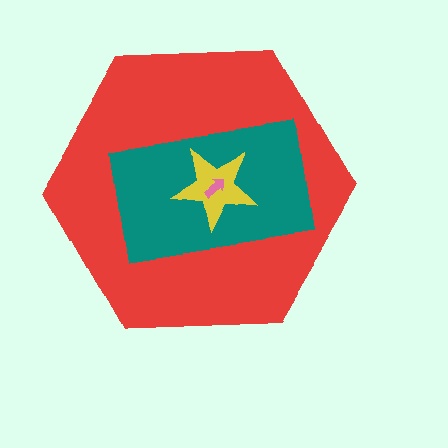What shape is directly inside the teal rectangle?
The yellow star.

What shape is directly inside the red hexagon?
The teal rectangle.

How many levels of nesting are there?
4.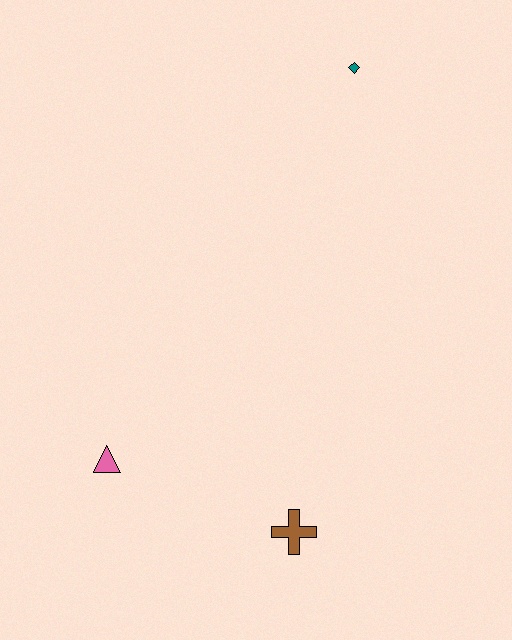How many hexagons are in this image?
There are no hexagons.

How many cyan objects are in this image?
There are no cyan objects.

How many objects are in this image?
There are 3 objects.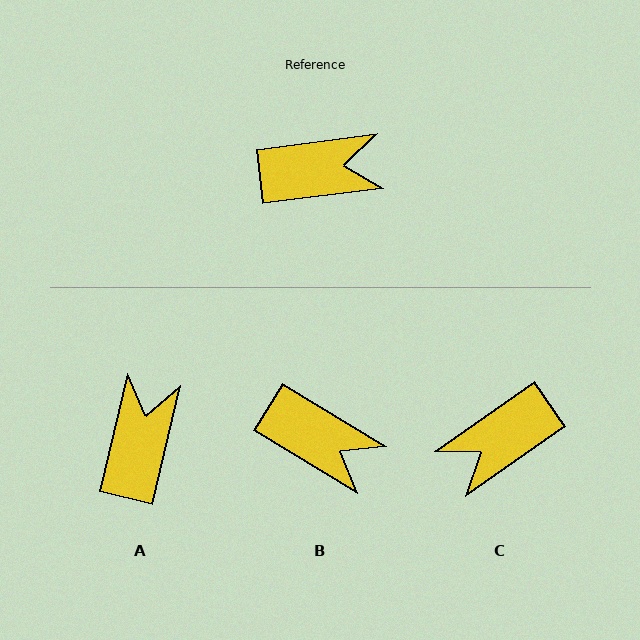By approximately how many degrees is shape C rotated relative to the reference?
Approximately 152 degrees clockwise.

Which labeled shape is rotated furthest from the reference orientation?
C, about 152 degrees away.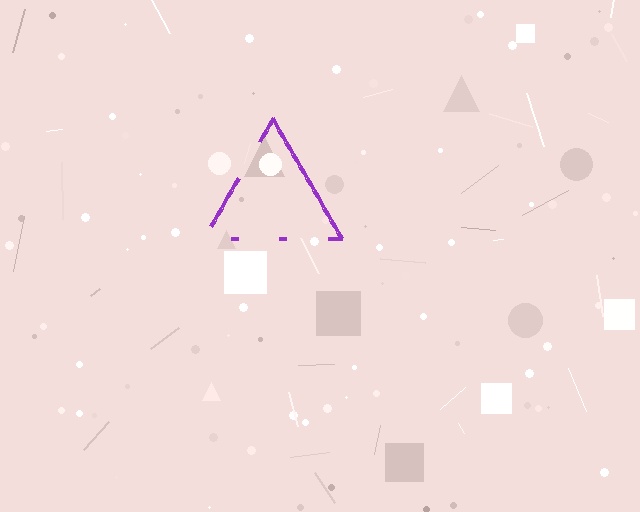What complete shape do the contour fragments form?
The contour fragments form a triangle.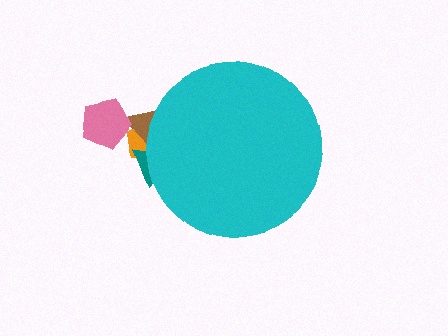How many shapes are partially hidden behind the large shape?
3 shapes are partially hidden.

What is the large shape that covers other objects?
A cyan circle.